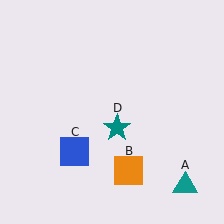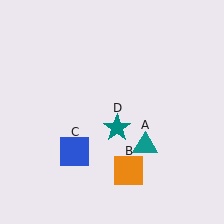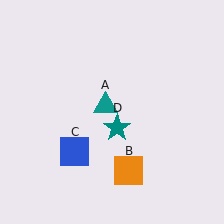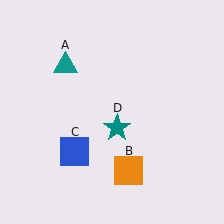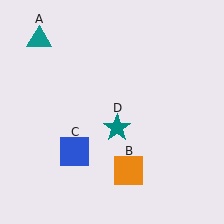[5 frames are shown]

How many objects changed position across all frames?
1 object changed position: teal triangle (object A).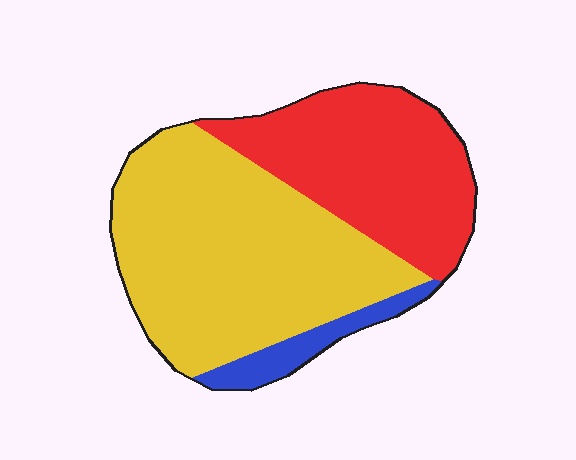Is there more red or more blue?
Red.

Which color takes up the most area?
Yellow, at roughly 55%.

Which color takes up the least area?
Blue, at roughly 10%.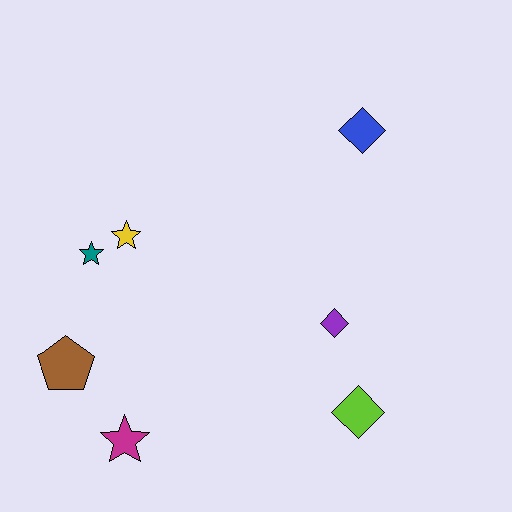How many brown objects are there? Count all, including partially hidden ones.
There is 1 brown object.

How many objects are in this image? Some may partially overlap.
There are 7 objects.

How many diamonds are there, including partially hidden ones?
There are 3 diamonds.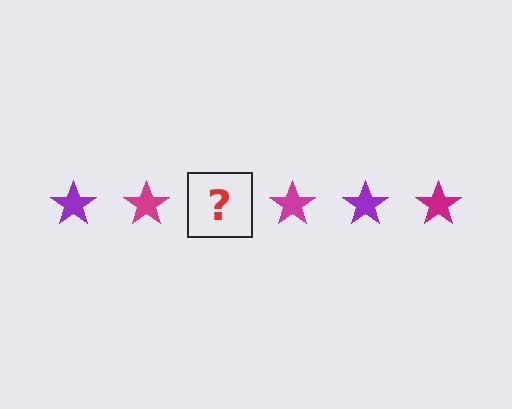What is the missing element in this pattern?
The missing element is a purple star.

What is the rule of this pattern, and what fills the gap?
The rule is that the pattern cycles through purple, magenta stars. The gap should be filled with a purple star.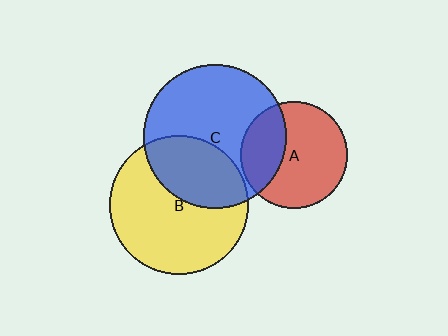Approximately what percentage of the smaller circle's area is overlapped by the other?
Approximately 35%.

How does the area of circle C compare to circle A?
Approximately 1.8 times.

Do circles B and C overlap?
Yes.